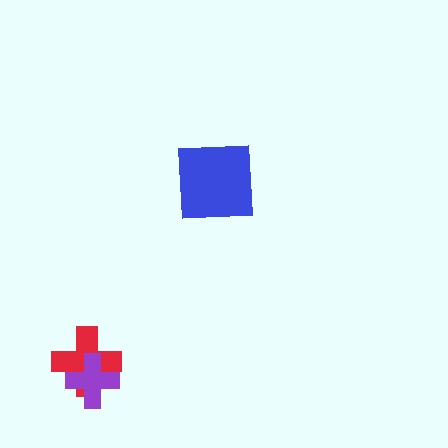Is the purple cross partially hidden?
No, no other shape covers it.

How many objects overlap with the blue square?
0 objects overlap with the blue square.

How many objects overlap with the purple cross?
1 object overlaps with the purple cross.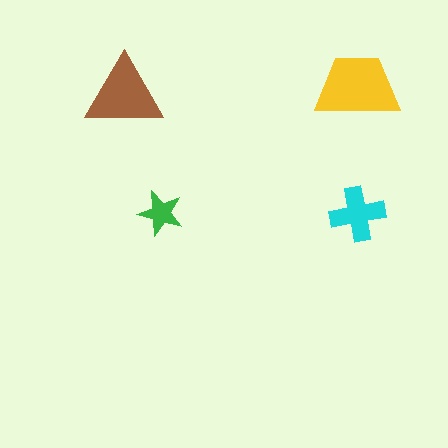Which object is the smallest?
The green star.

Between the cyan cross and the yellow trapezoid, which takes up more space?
The yellow trapezoid.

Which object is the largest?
The yellow trapezoid.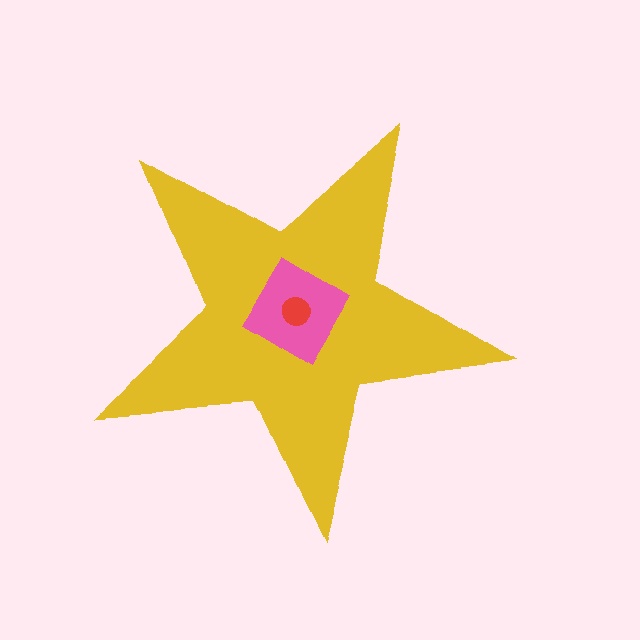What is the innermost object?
The red circle.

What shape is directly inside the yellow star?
The pink diamond.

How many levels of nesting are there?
3.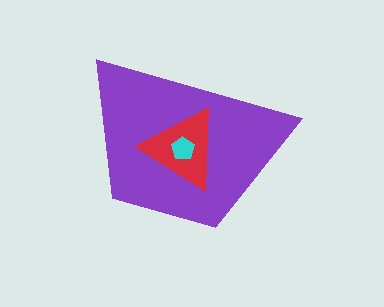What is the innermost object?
The cyan pentagon.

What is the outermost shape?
The purple trapezoid.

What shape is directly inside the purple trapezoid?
The red triangle.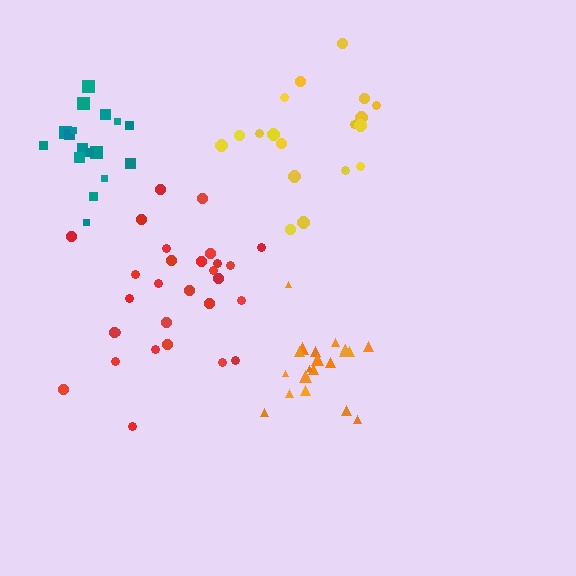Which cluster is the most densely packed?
Orange.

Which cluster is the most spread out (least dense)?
Yellow.